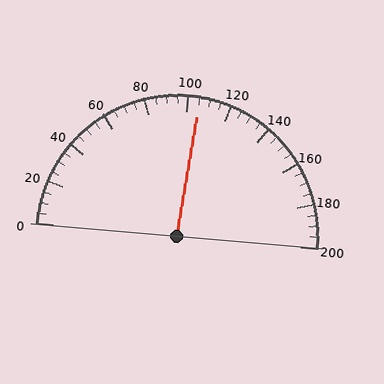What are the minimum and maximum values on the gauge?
The gauge ranges from 0 to 200.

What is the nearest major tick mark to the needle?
The nearest major tick mark is 100.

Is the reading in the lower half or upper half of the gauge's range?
The reading is in the upper half of the range (0 to 200).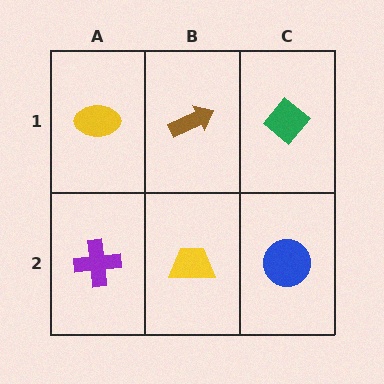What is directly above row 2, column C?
A green diamond.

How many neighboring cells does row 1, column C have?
2.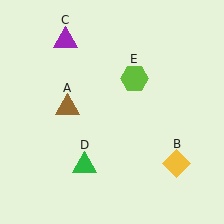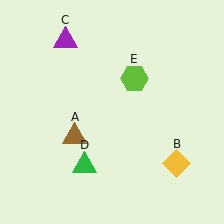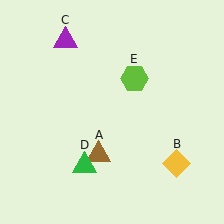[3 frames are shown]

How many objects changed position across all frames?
1 object changed position: brown triangle (object A).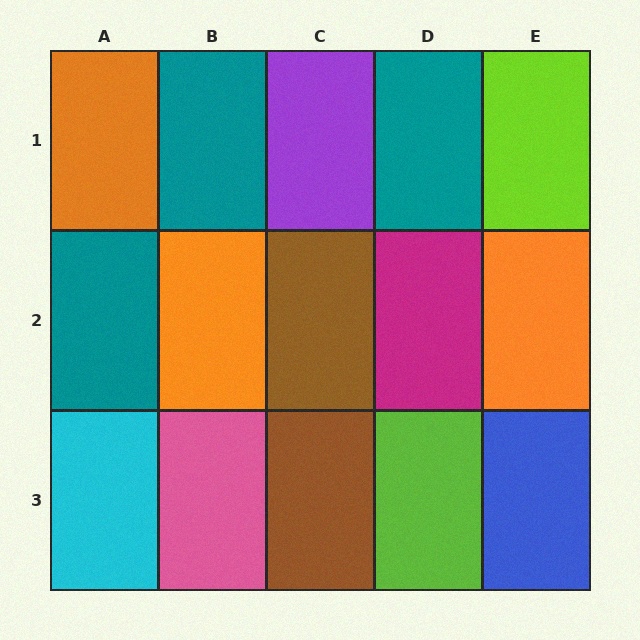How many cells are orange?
3 cells are orange.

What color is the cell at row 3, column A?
Cyan.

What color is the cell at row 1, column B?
Teal.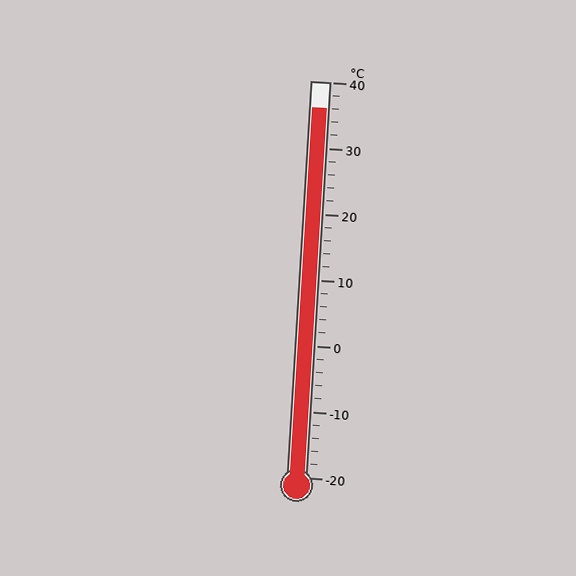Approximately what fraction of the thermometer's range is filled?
The thermometer is filled to approximately 95% of its range.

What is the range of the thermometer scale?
The thermometer scale ranges from -20°C to 40°C.